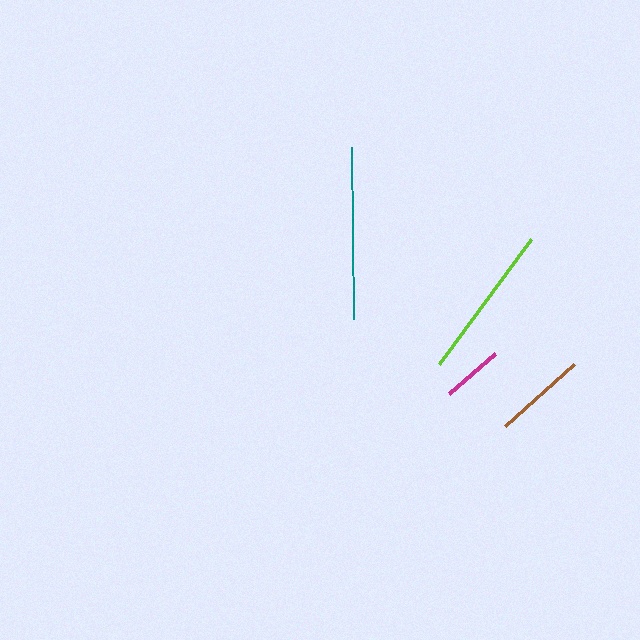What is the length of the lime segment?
The lime segment is approximately 156 pixels long.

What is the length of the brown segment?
The brown segment is approximately 93 pixels long.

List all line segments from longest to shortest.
From longest to shortest: teal, lime, brown, magenta.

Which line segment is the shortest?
The magenta line is the shortest at approximately 61 pixels.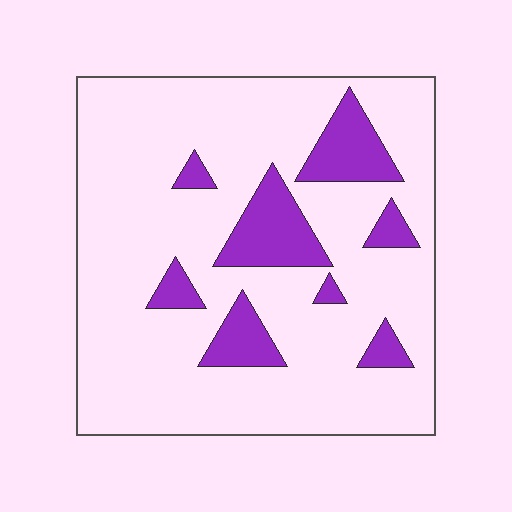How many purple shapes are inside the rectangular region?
8.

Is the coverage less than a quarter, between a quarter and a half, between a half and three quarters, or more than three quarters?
Less than a quarter.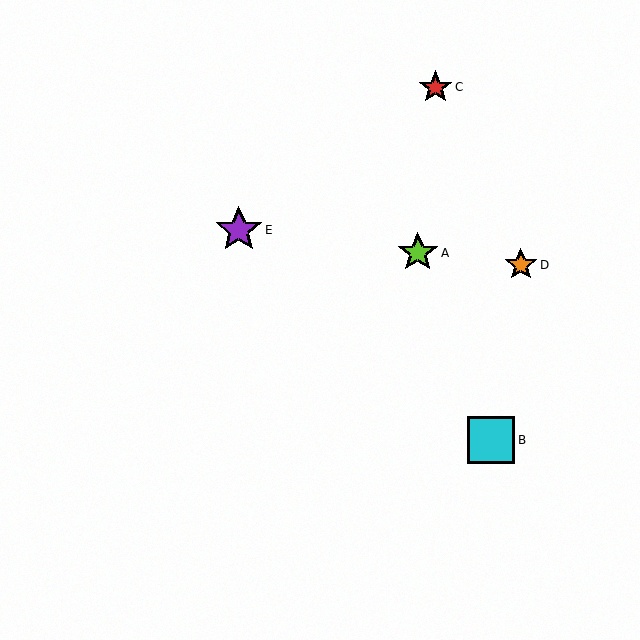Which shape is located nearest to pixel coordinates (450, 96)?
The red star (labeled C) at (435, 87) is nearest to that location.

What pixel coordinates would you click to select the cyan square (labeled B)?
Click at (491, 440) to select the cyan square B.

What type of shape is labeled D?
Shape D is an orange star.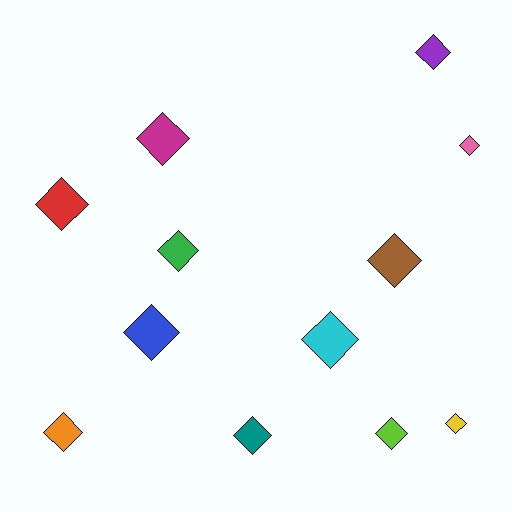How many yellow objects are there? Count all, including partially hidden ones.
There is 1 yellow object.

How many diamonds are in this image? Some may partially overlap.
There are 12 diamonds.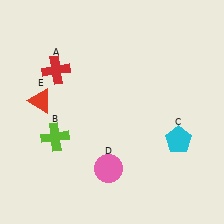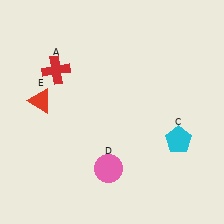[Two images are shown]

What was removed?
The lime cross (B) was removed in Image 2.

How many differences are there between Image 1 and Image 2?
There is 1 difference between the two images.